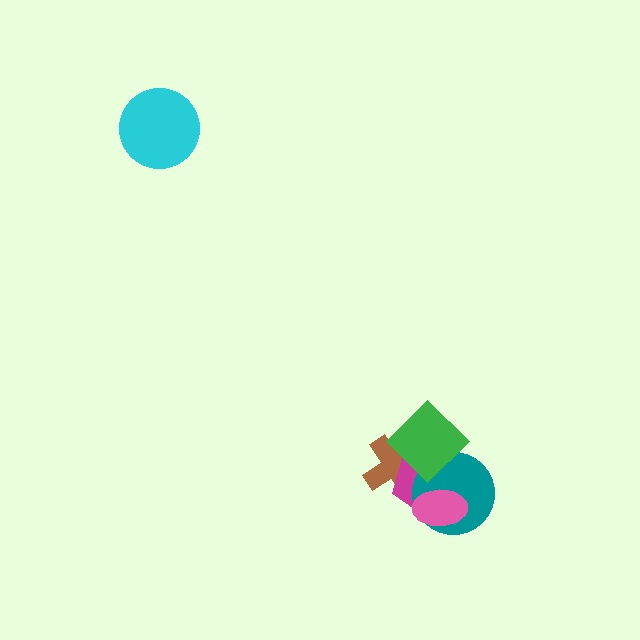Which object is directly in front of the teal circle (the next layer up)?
The pink ellipse is directly in front of the teal circle.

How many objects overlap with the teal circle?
3 objects overlap with the teal circle.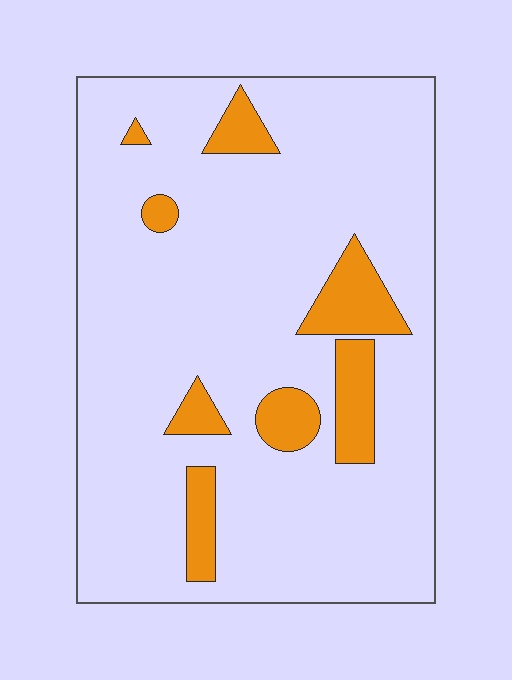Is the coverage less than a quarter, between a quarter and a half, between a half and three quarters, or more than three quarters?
Less than a quarter.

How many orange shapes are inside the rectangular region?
8.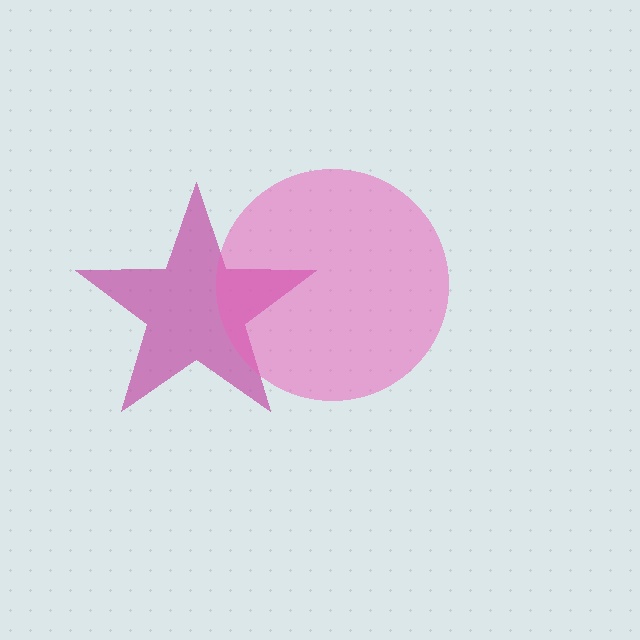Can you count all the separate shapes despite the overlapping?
Yes, there are 2 separate shapes.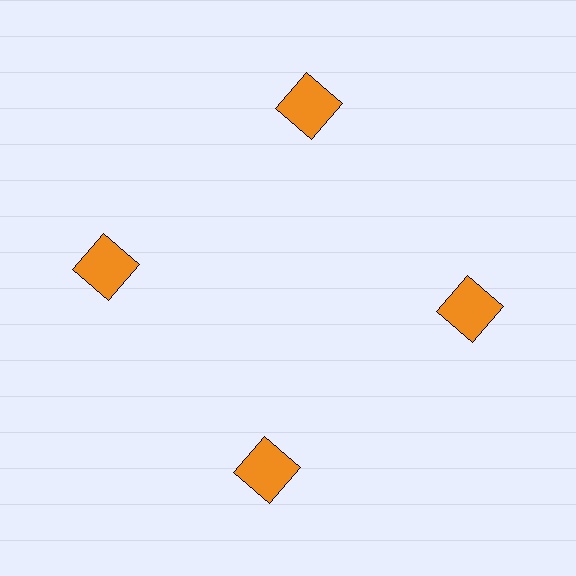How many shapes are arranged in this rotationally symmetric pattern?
There are 4 shapes, arranged in 4 groups of 1.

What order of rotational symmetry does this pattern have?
This pattern has 4-fold rotational symmetry.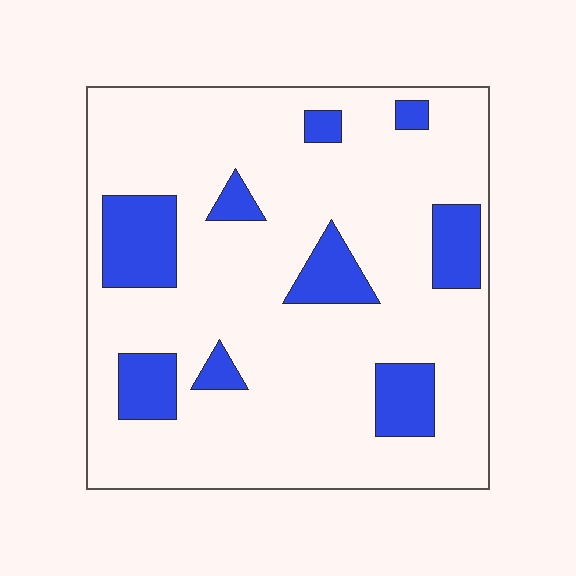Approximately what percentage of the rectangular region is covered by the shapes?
Approximately 20%.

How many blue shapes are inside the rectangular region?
9.